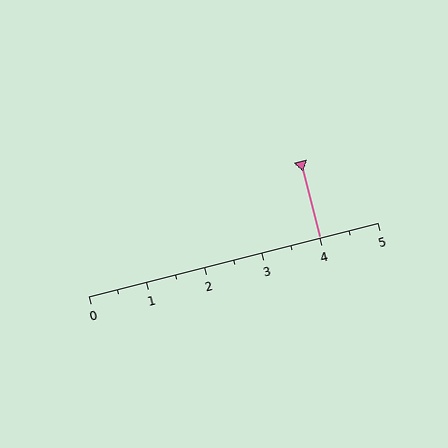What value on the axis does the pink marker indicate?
The marker indicates approximately 4.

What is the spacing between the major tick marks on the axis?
The major ticks are spaced 1 apart.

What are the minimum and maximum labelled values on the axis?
The axis runs from 0 to 5.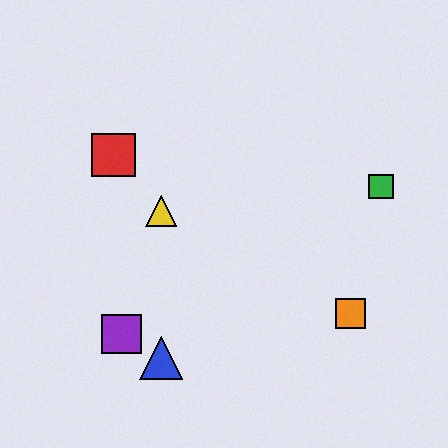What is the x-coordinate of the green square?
The green square is at x≈381.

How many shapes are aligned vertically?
2 shapes (the blue triangle, the yellow triangle) are aligned vertically.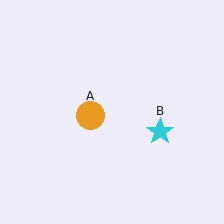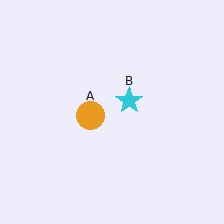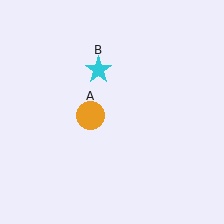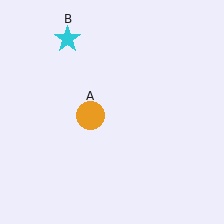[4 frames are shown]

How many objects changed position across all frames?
1 object changed position: cyan star (object B).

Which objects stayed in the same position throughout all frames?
Orange circle (object A) remained stationary.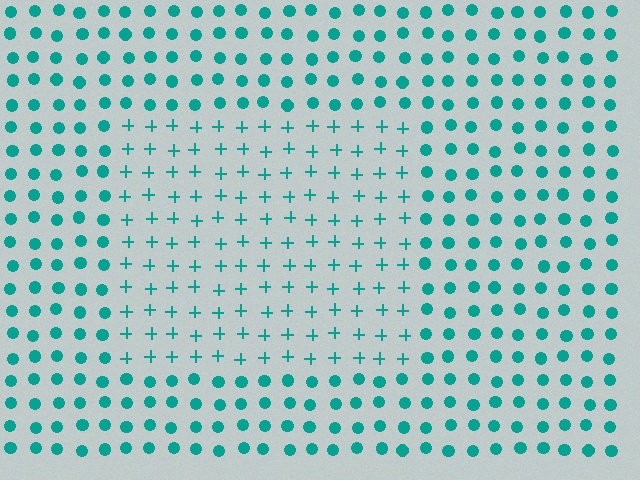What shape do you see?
I see a rectangle.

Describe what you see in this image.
The image is filled with small teal elements arranged in a uniform grid. A rectangle-shaped region contains plus signs, while the surrounding area contains circles. The boundary is defined purely by the change in element shape.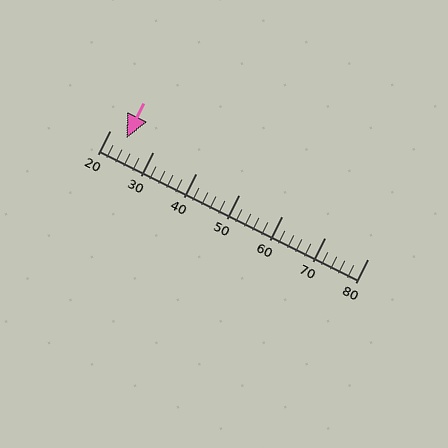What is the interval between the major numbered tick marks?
The major tick marks are spaced 10 units apart.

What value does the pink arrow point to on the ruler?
The pink arrow points to approximately 24.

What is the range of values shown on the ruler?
The ruler shows values from 20 to 80.